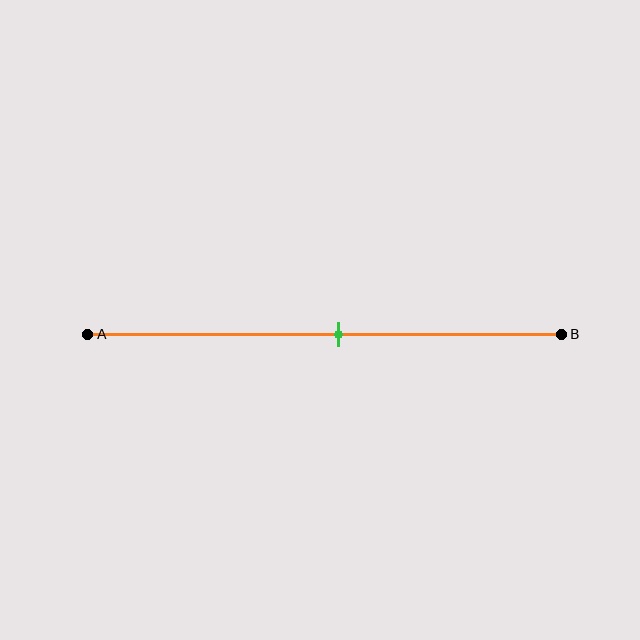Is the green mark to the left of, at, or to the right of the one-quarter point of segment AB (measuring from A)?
The green mark is to the right of the one-quarter point of segment AB.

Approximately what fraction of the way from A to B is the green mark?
The green mark is approximately 55% of the way from A to B.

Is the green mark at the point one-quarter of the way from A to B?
No, the mark is at about 55% from A, not at the 25% one-quarter point.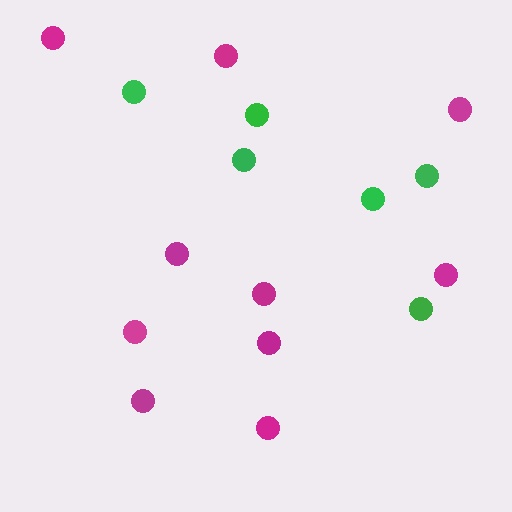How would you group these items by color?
There are 2 groups: one group of magenta circles (10) and one group of green circles (6).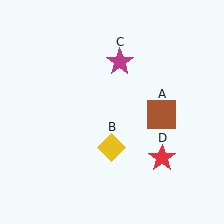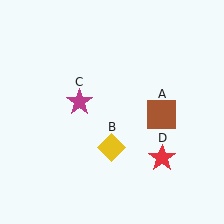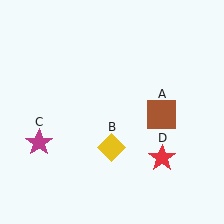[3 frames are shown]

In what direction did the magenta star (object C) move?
The magenta star (object C) moved down and to the left.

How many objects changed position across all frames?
1 object changed position: magenta star (object C).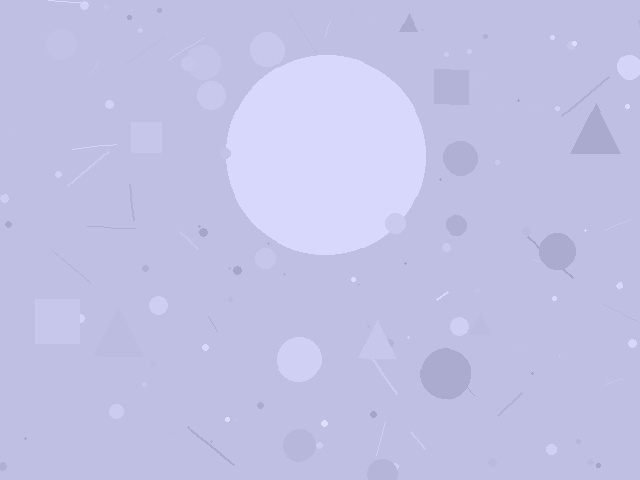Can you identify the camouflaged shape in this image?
The camouflaged shape is a circle.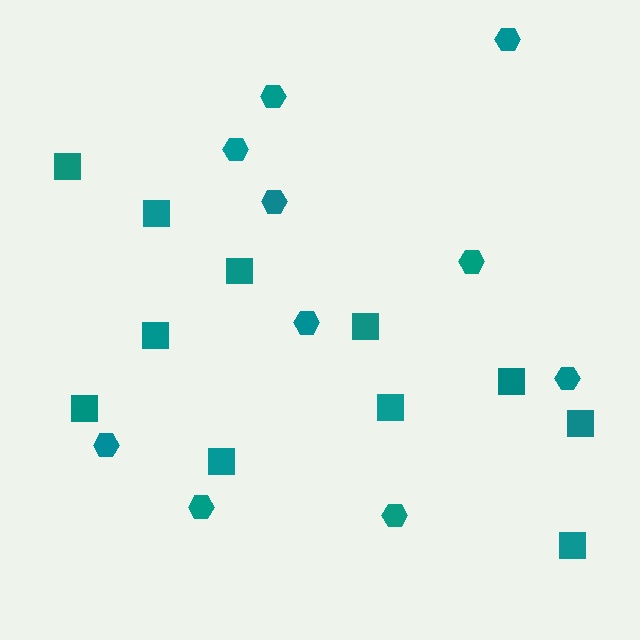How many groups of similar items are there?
There are 2 groups: one group of hexagons (10) and one group of squares (11).